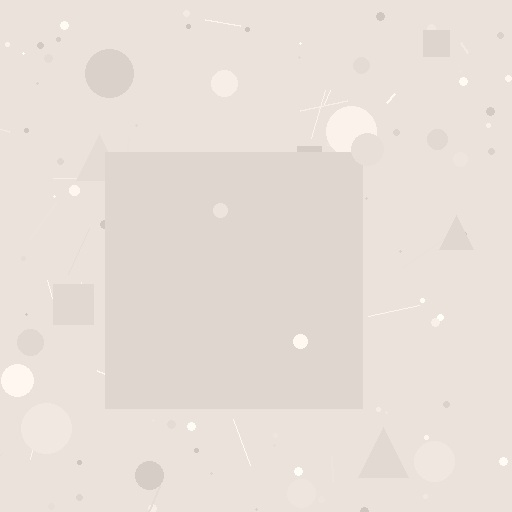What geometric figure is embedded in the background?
A square is embedded in the background.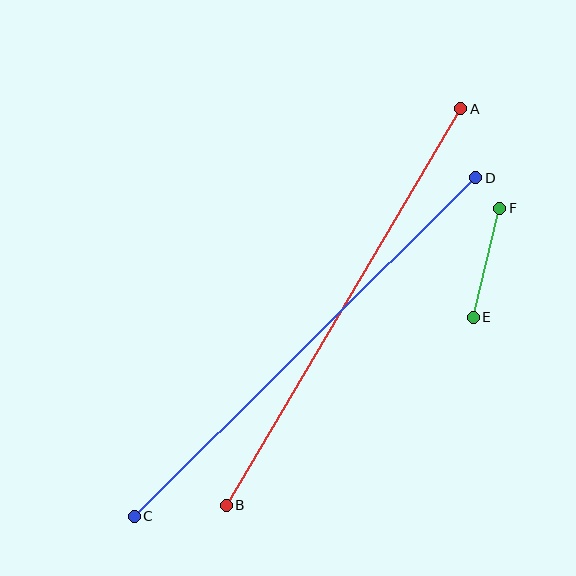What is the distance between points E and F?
The distance is approximately 112 pixels.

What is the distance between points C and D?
The distance is approximately 481 pixels.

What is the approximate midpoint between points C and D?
The midpoint is at approximately (305, 347) pixels.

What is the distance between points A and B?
The distance is approximately 461 pixels.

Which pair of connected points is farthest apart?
Points C and D are farthest apart.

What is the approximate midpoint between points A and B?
The midpoint is at approximately (344, 307) pixels.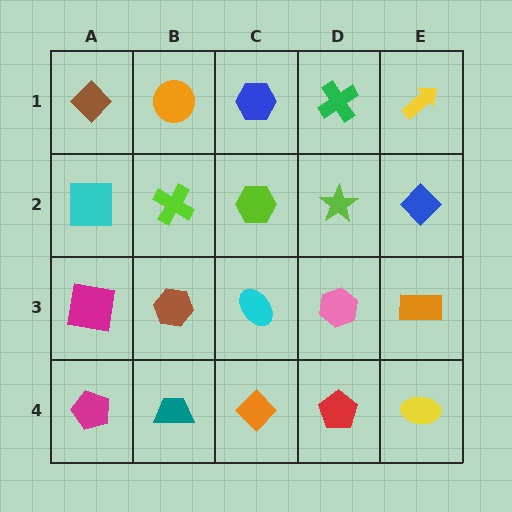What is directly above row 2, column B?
An orange circle.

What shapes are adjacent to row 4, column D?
A pink hexagon (row 3, column D), an orange diamond (row 4, column C), a yellow ellipse (row 4, column E).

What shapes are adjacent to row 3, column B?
A lime cross (row 2, column B), a teal trapezoid (row 4, column B), a magenta square (row 3, column A), a cyan ellipse (row 3, column C).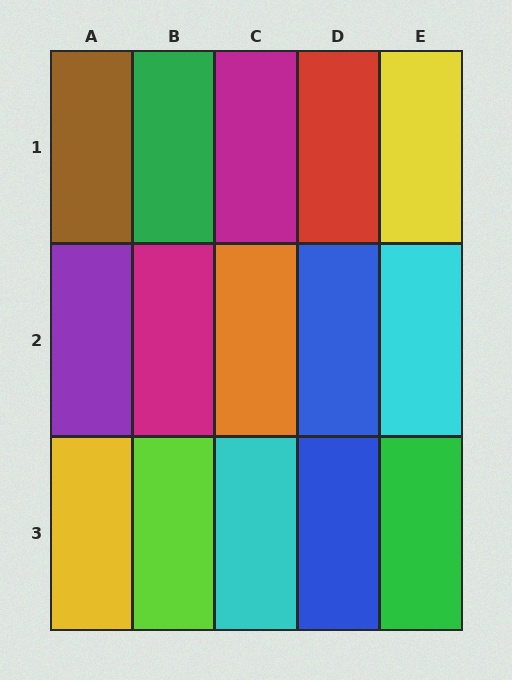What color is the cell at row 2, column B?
Magenta.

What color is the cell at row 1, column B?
Green.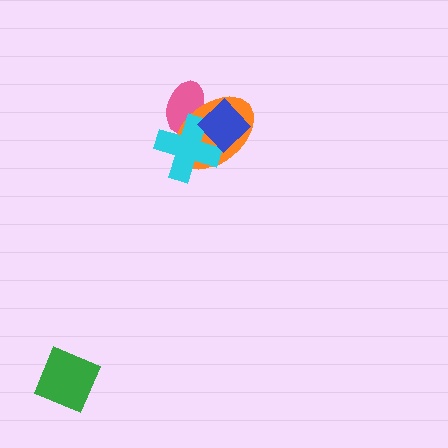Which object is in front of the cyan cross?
The blue diamond is in front of the cyan cross.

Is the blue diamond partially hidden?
No, no other shape covers it.